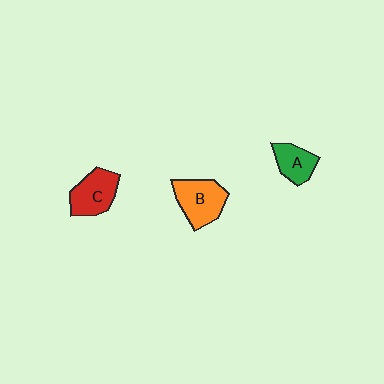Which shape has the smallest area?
Shape A (green).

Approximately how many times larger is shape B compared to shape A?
Approximately 1.5 times.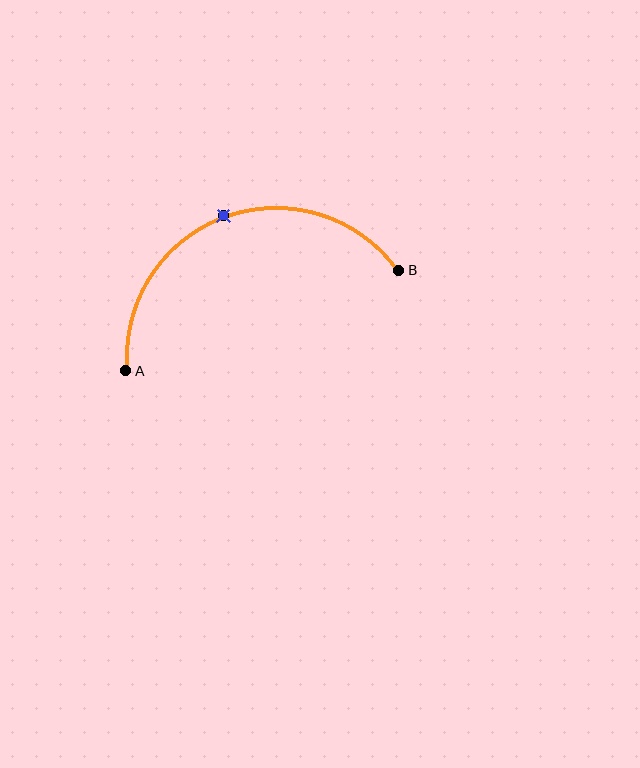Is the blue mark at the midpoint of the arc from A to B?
Yes. The blue mark lies on the arc at equal arc-length from both A and B — it is the arc midpoint.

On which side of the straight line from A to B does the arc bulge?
The arc bulges above the straight line connecting A and B.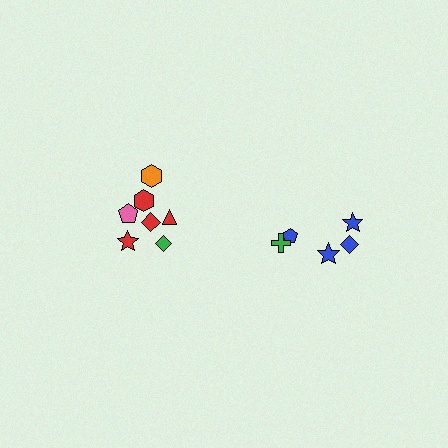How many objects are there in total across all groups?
There are 12 objects.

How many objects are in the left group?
There are 7 objects.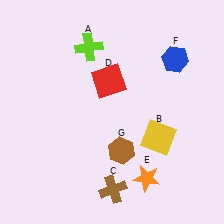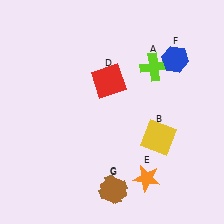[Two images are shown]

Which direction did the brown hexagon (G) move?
The brown hexagon (G) moved down.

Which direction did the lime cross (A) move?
The lime cross (A) moved right.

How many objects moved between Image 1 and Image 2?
2 objects moved between the two images.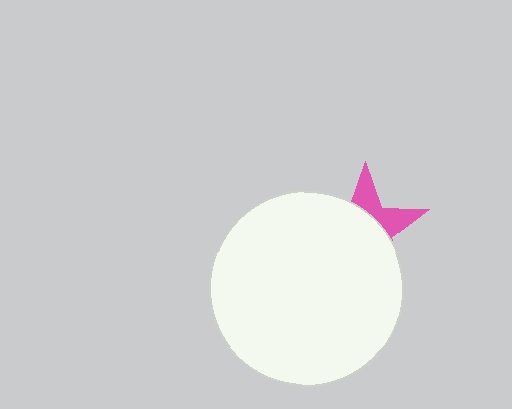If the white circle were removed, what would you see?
You would see the complete pink star.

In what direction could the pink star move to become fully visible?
The pink star could move toward the upper-right. That would shift it out from behind the white circle entirely.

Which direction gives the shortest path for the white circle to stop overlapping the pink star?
Moving toward the lower-left gives the shortest separation.